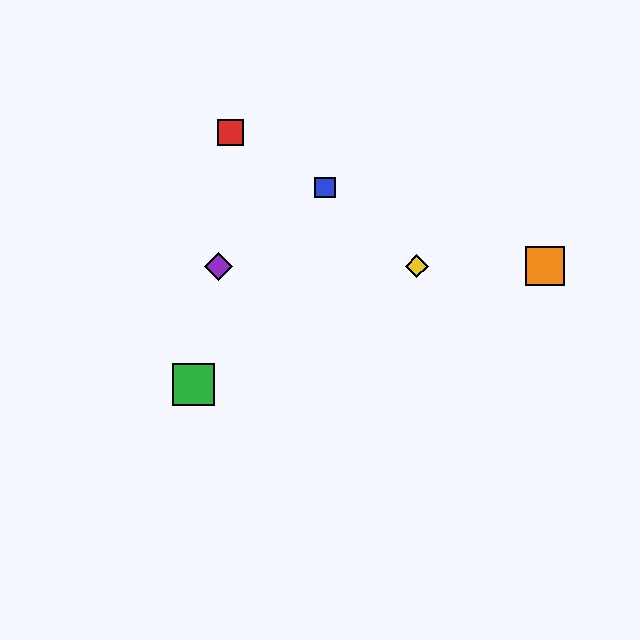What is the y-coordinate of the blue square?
The blue square is at y≈188.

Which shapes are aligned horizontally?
The yellow diamond, the purple diamond, the orange square are aligned horizontally.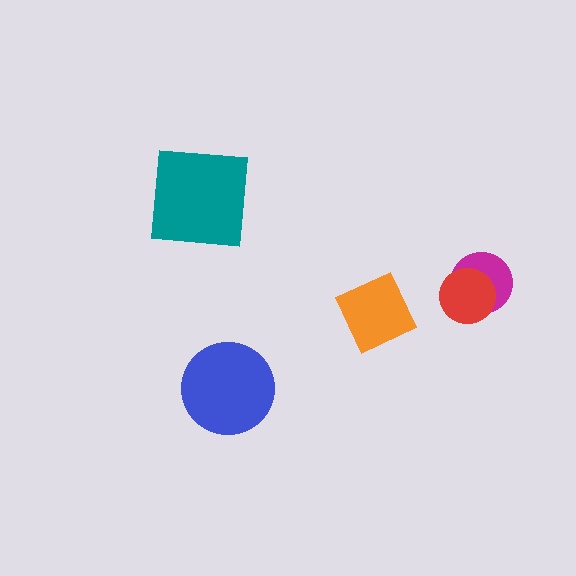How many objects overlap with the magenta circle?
1 object overlaps with the magenta circle.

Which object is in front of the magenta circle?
The red circle is in front of the magenta circle.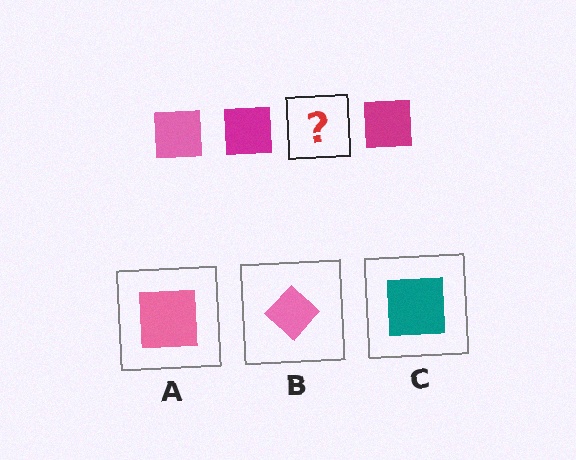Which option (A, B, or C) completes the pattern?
A.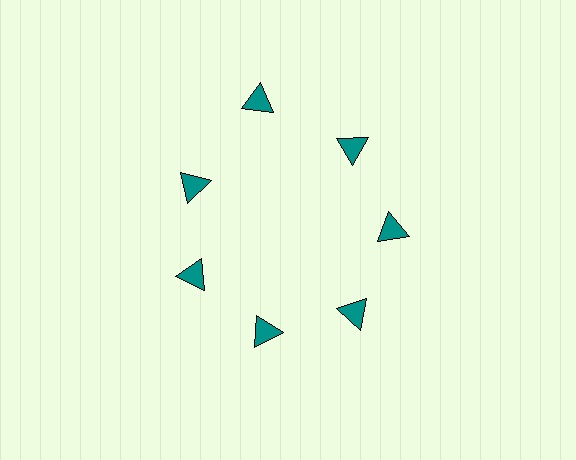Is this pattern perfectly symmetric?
No. The 7 teal triangles are arranged in a ring, but one element near the 12 o'clock position is pushed outward from the center, breaking the 7-fold rotational symmetry.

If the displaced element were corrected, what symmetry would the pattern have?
It would have 7-fold rotational symmetry — the pattern would map onto itself every 51 degrees.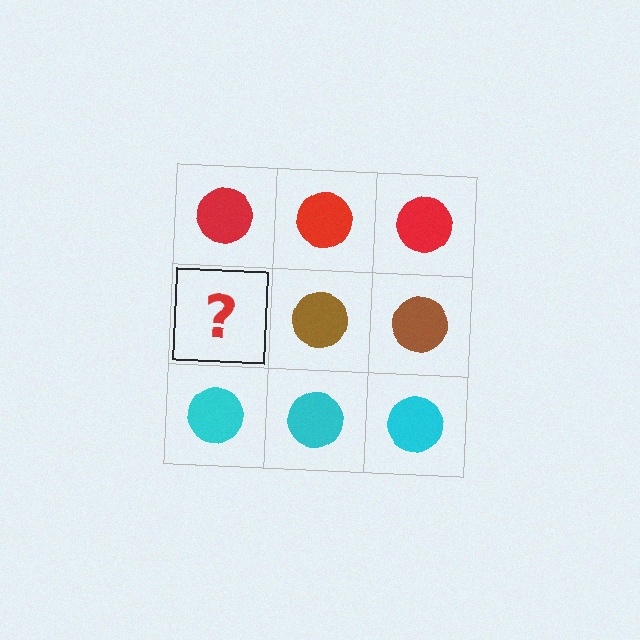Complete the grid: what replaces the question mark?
The question mark should be replaced with a brown circle.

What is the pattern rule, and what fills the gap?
The rule is that each row has a consistent color. The gap should be filled with a brown circle.